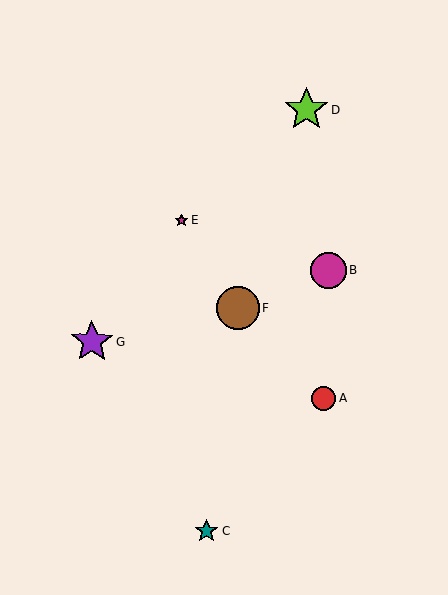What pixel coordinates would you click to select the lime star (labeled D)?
Click at (306, 110) to select the lime star D.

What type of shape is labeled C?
Shape C is a teal star.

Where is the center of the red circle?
The center of the red circle is at (323, 399).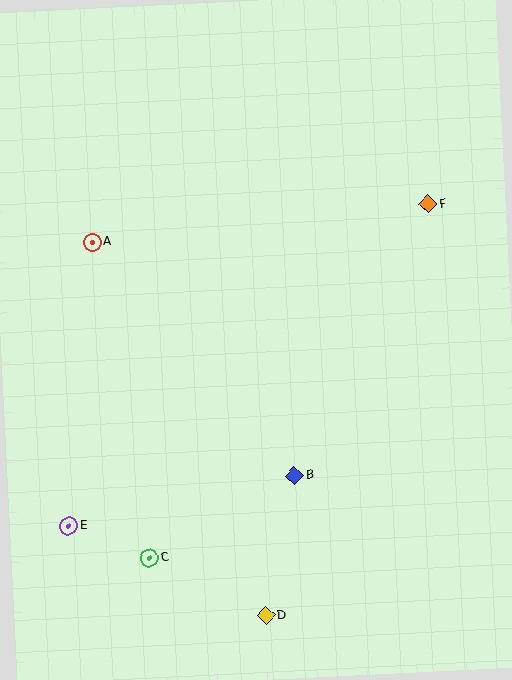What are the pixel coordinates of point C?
Point C is at (149, 558).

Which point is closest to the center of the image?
Point B at (295, 476) is closest to the center.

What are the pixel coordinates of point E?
Point E is at (69, 526).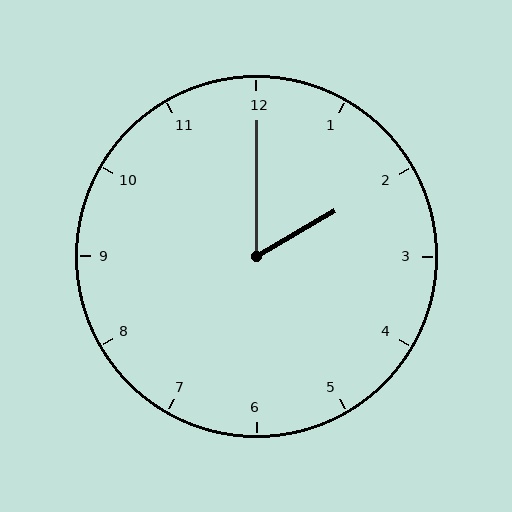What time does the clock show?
2:00.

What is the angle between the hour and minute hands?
Approximately 60 degrees.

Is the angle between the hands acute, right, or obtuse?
It is acute.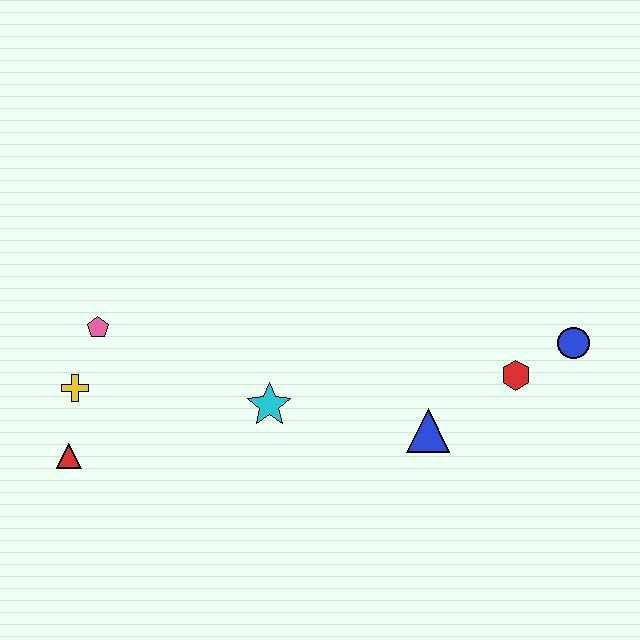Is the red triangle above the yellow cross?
No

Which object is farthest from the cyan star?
The blue circle is farthest from the cyan star.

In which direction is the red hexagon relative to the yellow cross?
The red hexagon is to the right of the yellow cross.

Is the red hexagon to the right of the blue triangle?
Yes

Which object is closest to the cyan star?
The blue triangle is closest to the cyan star.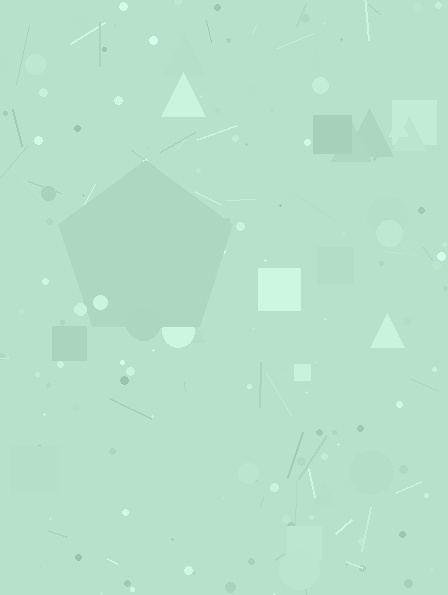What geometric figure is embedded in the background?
A pentagon is embedded in the background.